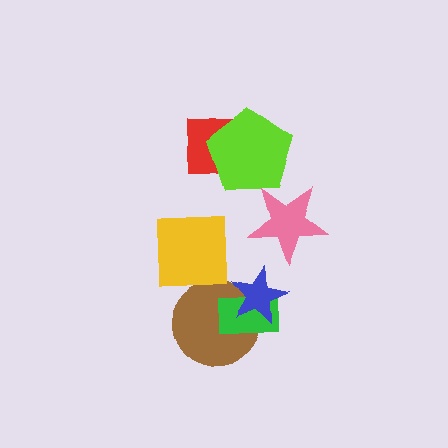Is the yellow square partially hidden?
No, no other shape covers it.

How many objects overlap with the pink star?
0 objects overlap with the pink star.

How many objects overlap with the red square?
1 object overlaps with the red square.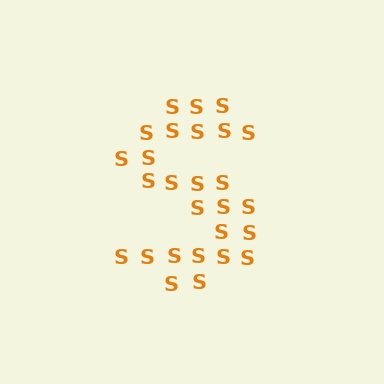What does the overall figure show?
The overall figure shows the letter S.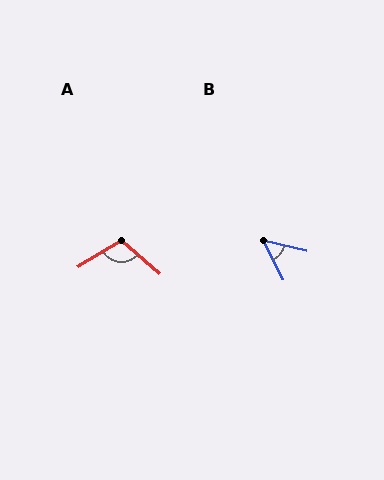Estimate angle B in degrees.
Approximately 50 degrees.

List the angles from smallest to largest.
B (50°), A (108°).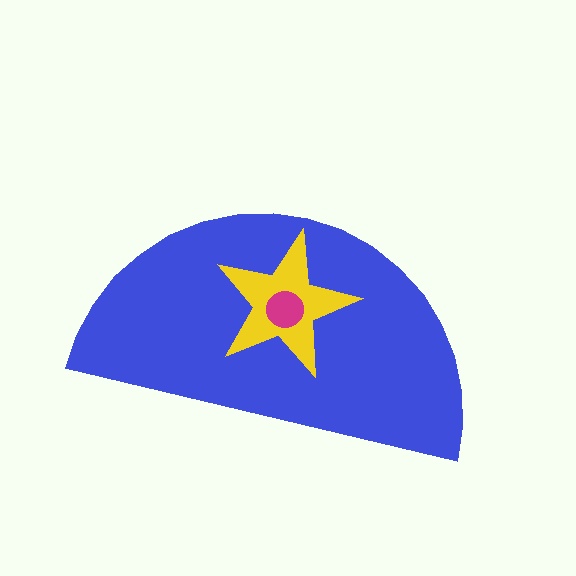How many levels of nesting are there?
3.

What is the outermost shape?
The blue semicircle.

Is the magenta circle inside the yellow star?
Yes.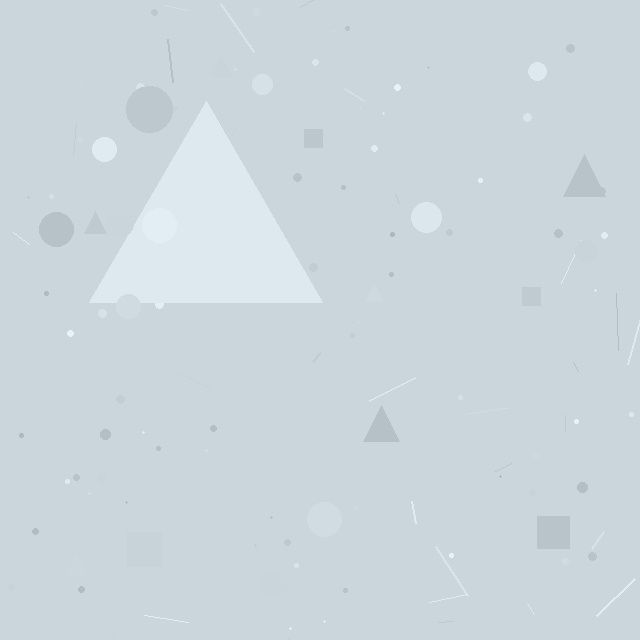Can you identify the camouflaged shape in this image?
The camouflaged shape is a triangle.